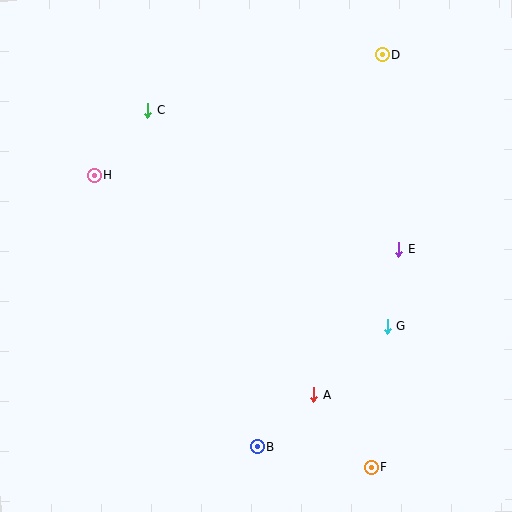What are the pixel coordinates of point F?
Point F is at (372, 467).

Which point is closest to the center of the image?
Point E at (399, 249) is closest to the center.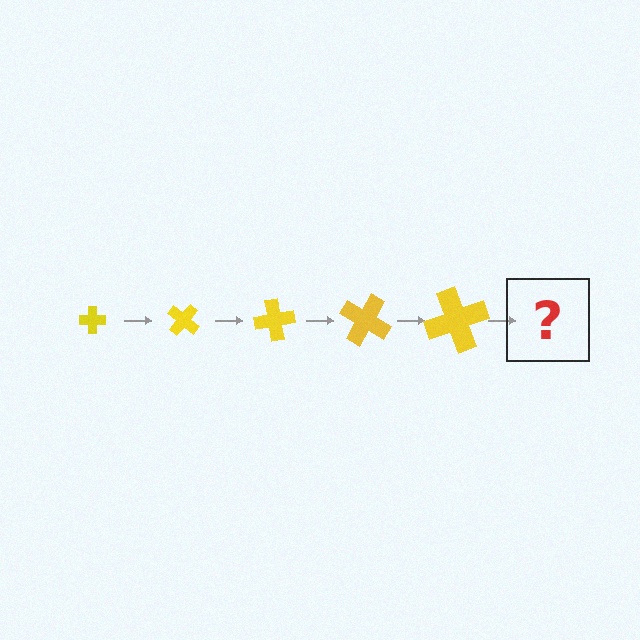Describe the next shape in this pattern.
It should be a cross, larger than the previous one and rotated 200 degrees from the start.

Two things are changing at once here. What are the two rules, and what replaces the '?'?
The two rules are that the cross grows larger each step and it rotates 40 degrees each step. The '?' should be a cross, larger than the previous one and rotated 200 degrees from the start.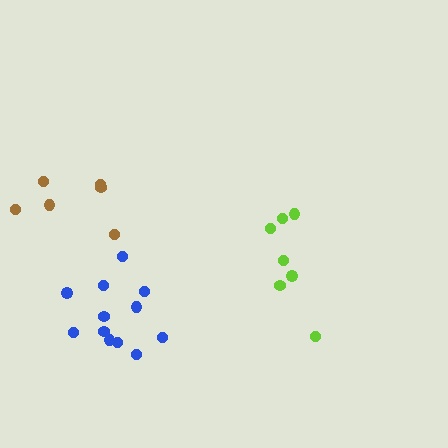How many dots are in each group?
Group 1: 7 dots, Group 2: 12 dots, Group 3: 6 dots (25 total).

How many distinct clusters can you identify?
There are 3 distinct clusters.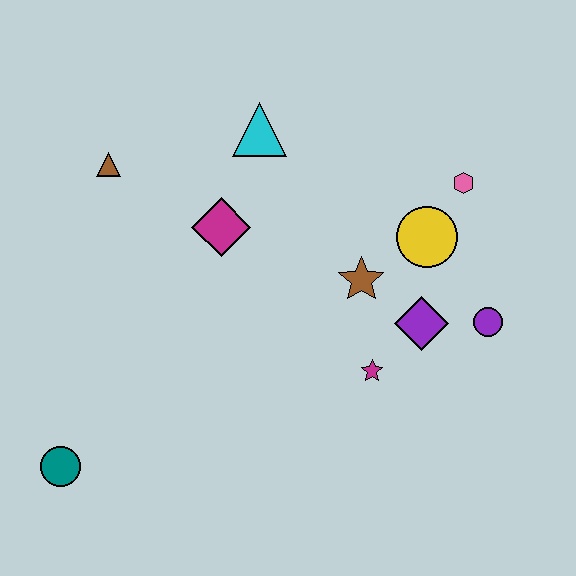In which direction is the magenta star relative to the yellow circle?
The magenta star is below the yellow circle.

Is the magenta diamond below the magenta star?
No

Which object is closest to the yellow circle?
The pink hexagon is closest to the yellow circle.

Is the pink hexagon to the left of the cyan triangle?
No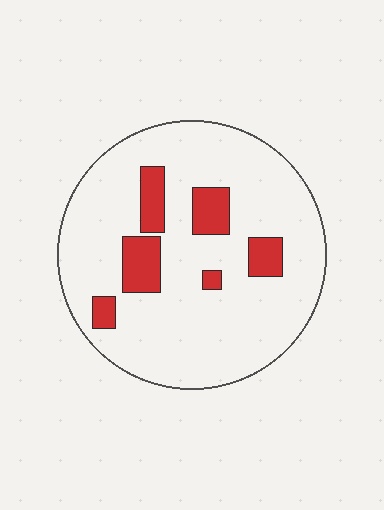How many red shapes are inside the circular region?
6.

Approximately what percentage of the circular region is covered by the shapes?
Approximately 15%.